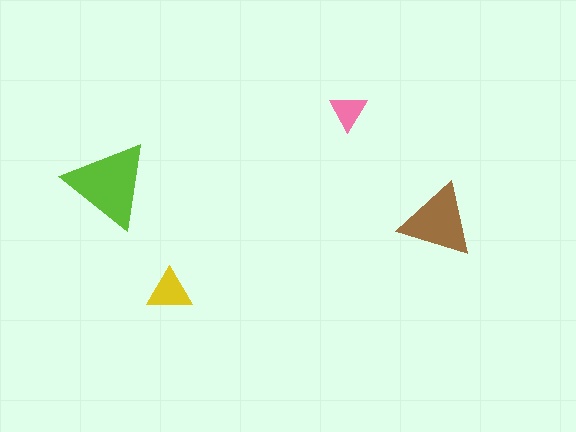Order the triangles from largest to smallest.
the lime one, the brown one, the yellow one, the pink one.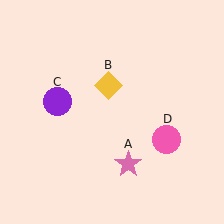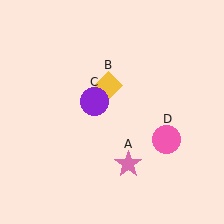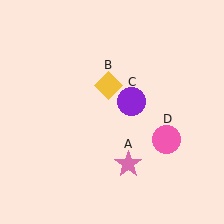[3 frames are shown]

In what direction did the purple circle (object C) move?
The purple circle (object C) moved right.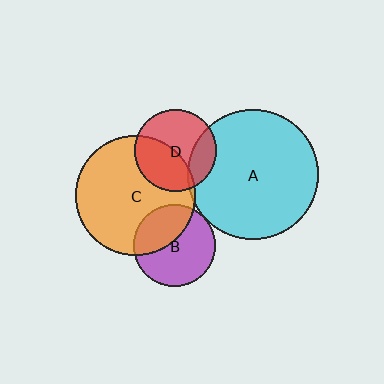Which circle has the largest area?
Circle A (cyan).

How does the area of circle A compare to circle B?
Approximately 2.5 times.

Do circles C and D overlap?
Yes.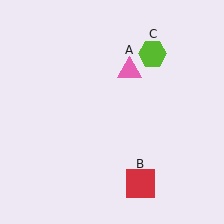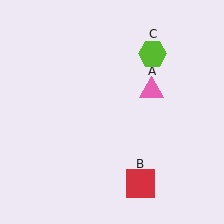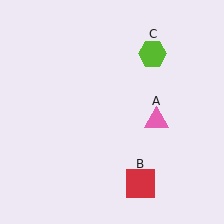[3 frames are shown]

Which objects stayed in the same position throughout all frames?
Red square (object B) and lime hexagon (object C) remained stationary.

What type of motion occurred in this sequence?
The pink triangle (object A) rotated clockwise around the center of the scene.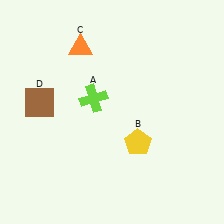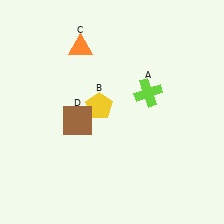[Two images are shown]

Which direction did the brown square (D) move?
The brown square (D) moved right.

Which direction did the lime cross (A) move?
The lime cross (A) moved right.